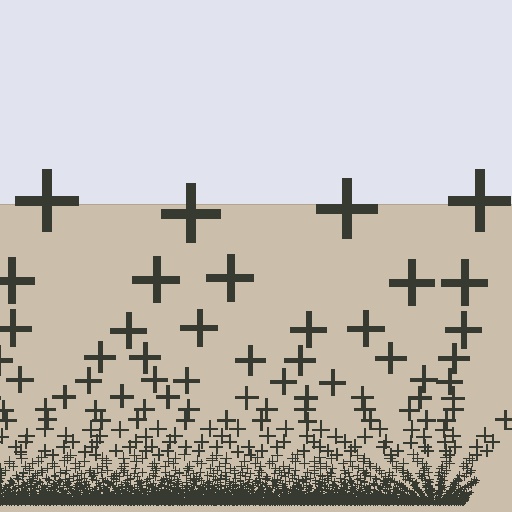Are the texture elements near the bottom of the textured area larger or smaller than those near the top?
Smaller. The gradient is inverted — elements near the bottom are smaller and denser.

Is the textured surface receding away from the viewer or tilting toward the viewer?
The surface appears to tilt toward the viewer. Texture elements get larger and sparser toward the top.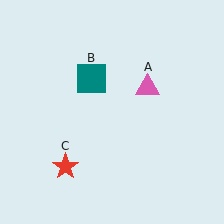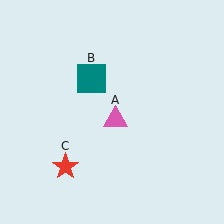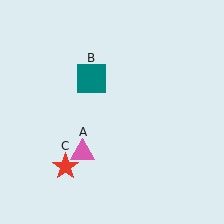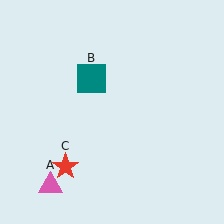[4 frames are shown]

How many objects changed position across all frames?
1 object changed position: pink triangle (object A).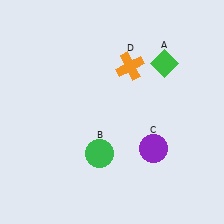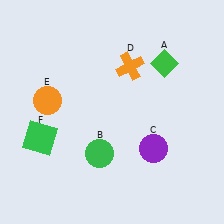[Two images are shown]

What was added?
An orange circle (E), a green square (F) were added in Image 2.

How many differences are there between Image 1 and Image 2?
There are 2 differences between the two images.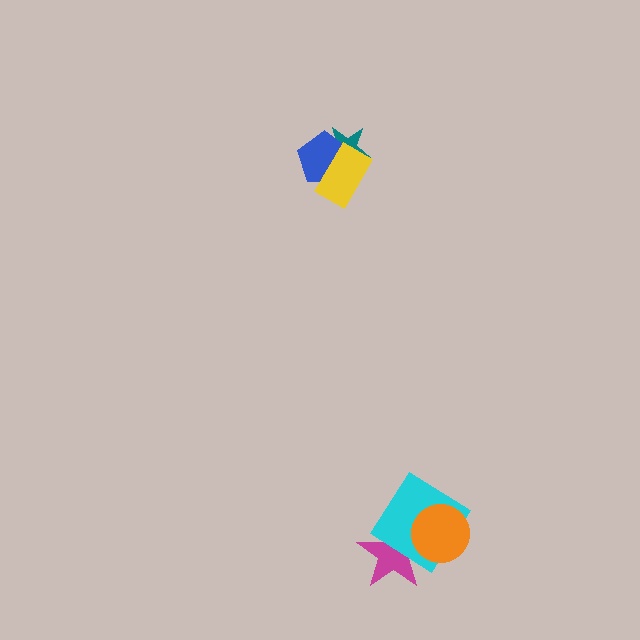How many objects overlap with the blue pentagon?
2 objects overlap with the blue pentagon.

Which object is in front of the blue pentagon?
The yellow rectangle is in front of the blue pentagon.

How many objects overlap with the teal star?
2 objects overlap with the teal star.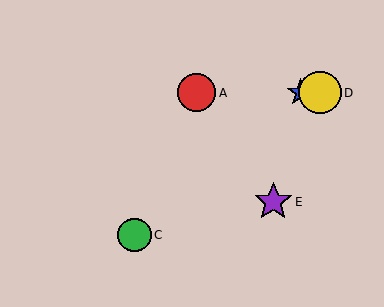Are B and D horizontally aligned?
Yes, both are at y≈93.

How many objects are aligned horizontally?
3 objects (A, B, D) are aligned horizontally.